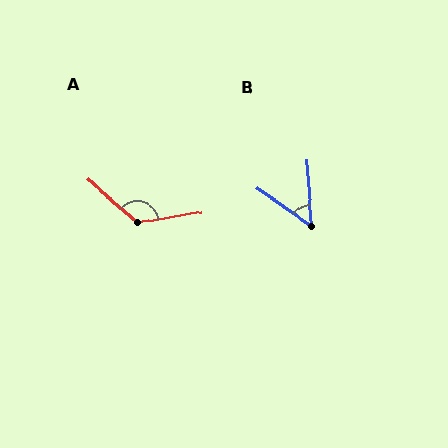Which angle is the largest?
A, at approximately 129 degrees.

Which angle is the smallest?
B, at approximately 51 degrees.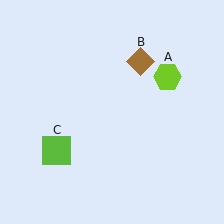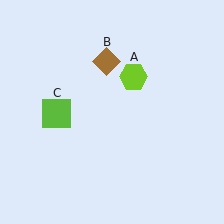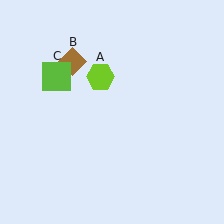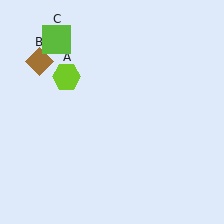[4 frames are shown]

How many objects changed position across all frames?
3 objects changed position: lime hexagon (object A), brown diamond (object B), lime square (object C).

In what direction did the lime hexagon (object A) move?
The lime hexagon (object A) moved left.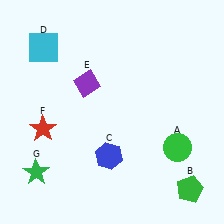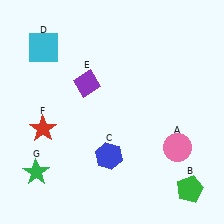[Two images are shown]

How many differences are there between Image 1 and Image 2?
There is 1 difference between the two images.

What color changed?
The circle (A) changed from green in Image 1 to pink in Image 2.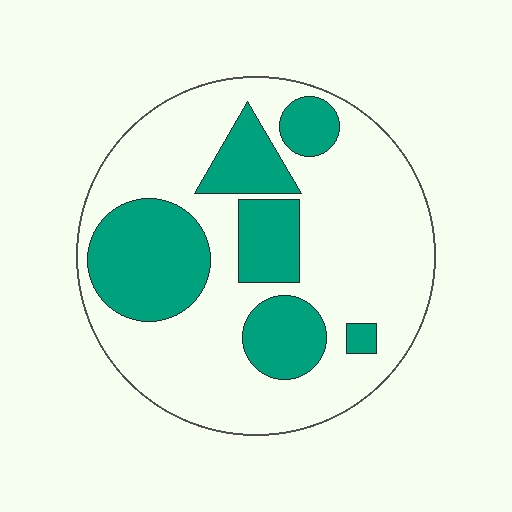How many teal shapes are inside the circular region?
6.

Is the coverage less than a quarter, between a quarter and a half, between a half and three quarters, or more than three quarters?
Between a quarter and a half.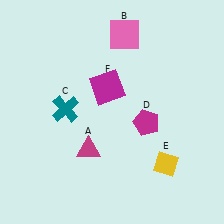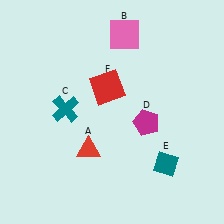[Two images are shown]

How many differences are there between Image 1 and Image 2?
There are 3 differences between the two images.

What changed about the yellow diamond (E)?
In Image 1, E is yellow. In Image 2, it changed to teal.